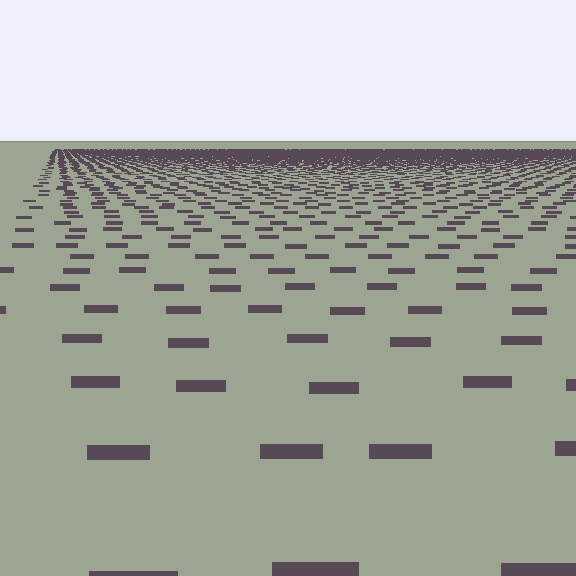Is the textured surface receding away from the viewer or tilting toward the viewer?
The surface is receding away from the viewer. Texture elements get smaller and denser toward the top.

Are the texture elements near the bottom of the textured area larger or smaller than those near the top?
Larger. Near the bottom, elements are closer to the viewer and appear at a bigger on-screen size.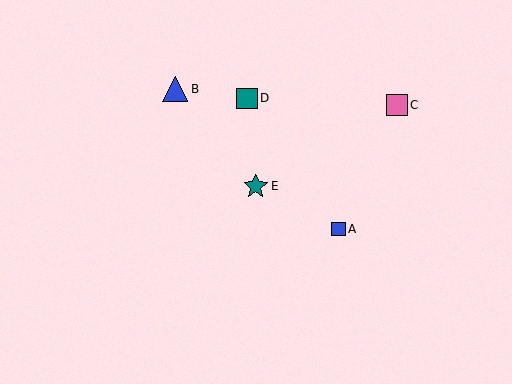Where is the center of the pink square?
The center of the pink square is at (397, 105).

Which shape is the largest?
The blue triangle (labeled B) is the largest.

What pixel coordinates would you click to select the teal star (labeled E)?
Click at (256, 186) to select the teal star E.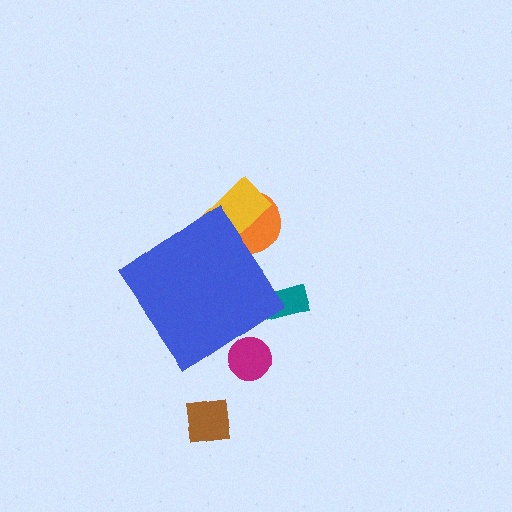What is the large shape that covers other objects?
A blue diamond.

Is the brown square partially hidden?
No, the brown square is fully visible.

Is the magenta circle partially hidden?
Yes, the magenta circle is partially hidden behind the blue diamond.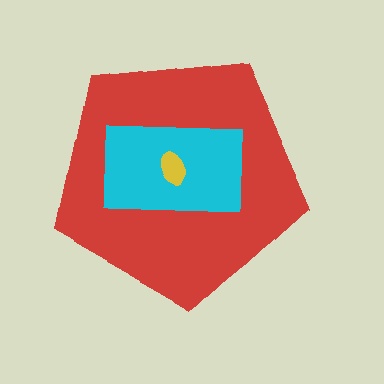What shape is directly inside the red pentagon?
The cyan rectangle.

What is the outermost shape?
The red pentagon.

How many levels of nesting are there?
3.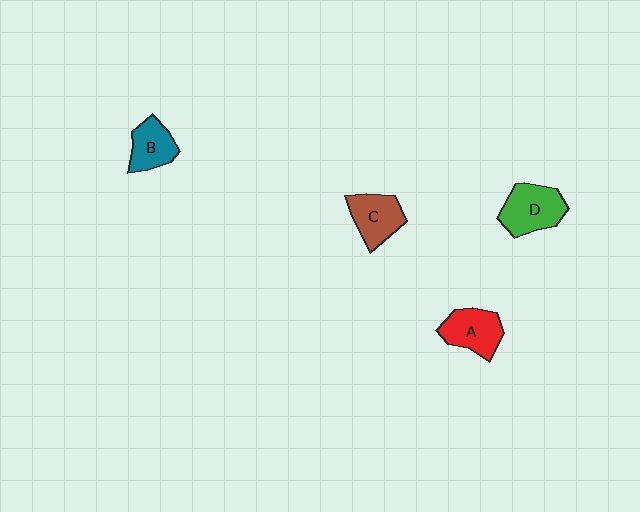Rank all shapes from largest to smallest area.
From largest to smallest: D (green), A (red), C (brown), B (teal).